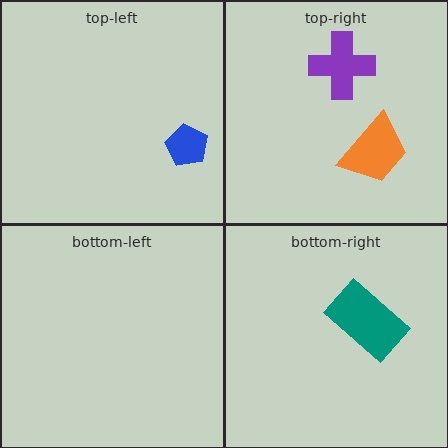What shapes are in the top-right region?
The purple cross, the orange trapezoid.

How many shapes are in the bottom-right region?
1.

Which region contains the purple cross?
The top-right region.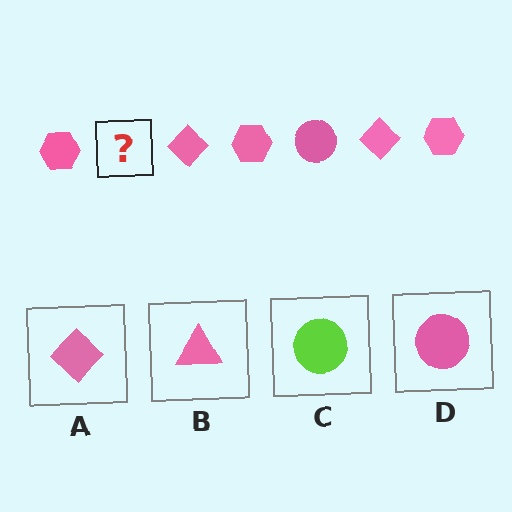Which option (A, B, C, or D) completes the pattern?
D.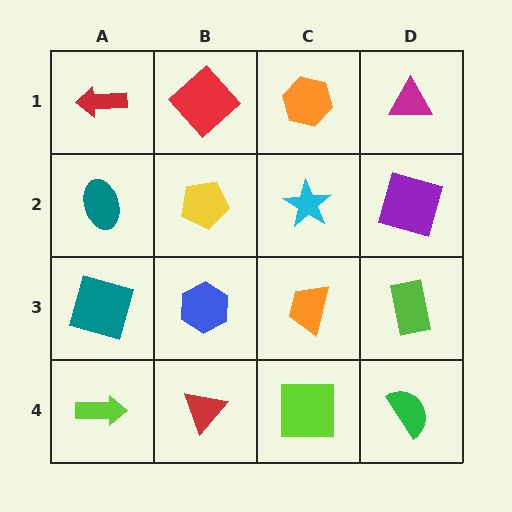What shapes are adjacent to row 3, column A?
A teal ellipse (row 2, column A), a lime arrow (row 4, column A), a blue hexagon (row 3, column B).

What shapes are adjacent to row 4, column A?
A teal square (row 3, column A), a red triangle (row 4, column B).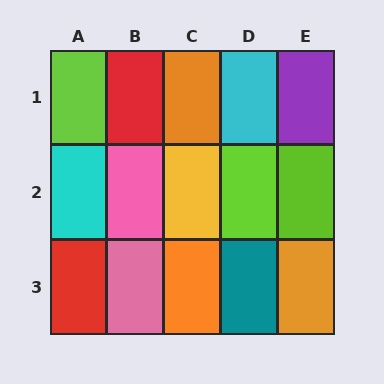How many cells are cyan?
2 cells are cyan.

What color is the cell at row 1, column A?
Lime.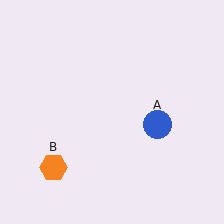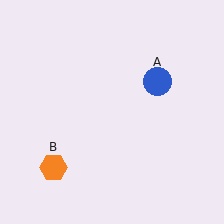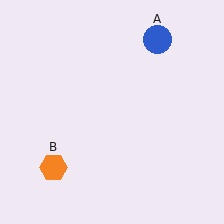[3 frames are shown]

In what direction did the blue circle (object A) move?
The blue circle (object A) moved up.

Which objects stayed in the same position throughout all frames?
Orange hexagon (object B) remained stationary.